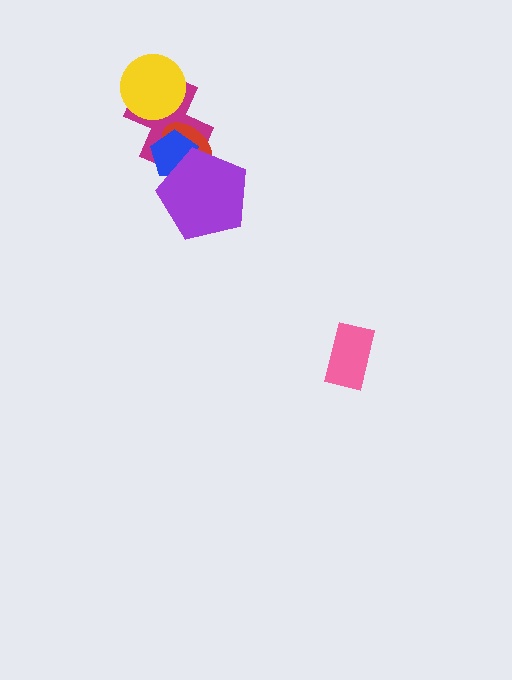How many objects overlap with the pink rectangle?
0 objects overlap with the pink rectangle.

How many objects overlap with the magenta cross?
4 objects overlap with the magenta cross.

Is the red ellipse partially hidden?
Yes, it is partially covered by another shape.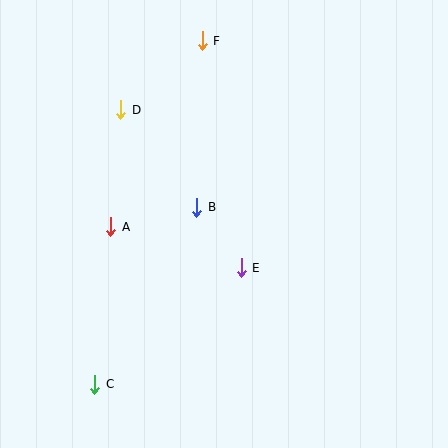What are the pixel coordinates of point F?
Point F is at (202, 41).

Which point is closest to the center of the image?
Point B at (197, 207) is closest to the center.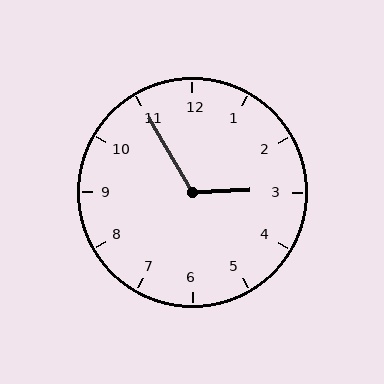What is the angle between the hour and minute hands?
Approximately 118 degrees.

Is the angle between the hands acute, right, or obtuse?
It is obtuse.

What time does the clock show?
2:55.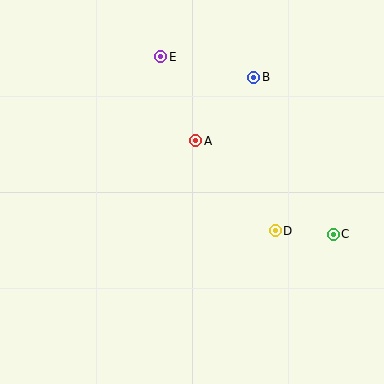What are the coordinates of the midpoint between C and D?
The midpoint between C and D is at (304, 232).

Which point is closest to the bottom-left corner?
Point A is closest to the bottom-left corner.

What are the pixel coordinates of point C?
Point C is at (333, 234).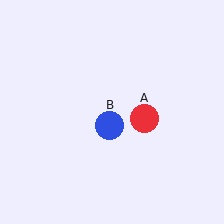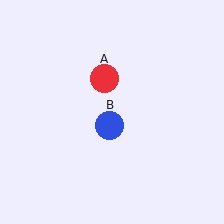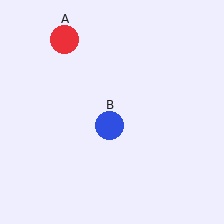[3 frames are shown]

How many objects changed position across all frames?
1 object changed position: red circle (object A).